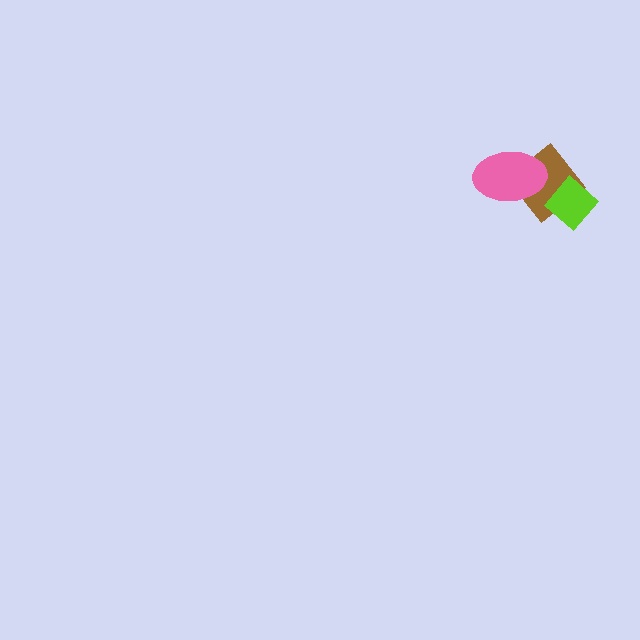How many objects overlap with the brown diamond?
2 objects overlap with the brown diamond.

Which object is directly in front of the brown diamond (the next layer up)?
The pink ellipse is directly in front of the brown diamond.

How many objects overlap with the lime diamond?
1 object overlaps with the lime diamond.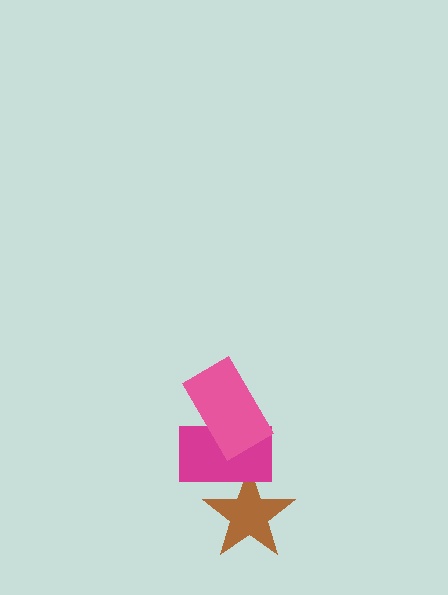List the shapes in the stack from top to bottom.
From top to bottom: the pink rectangle, the magenta rectangle, the brown star.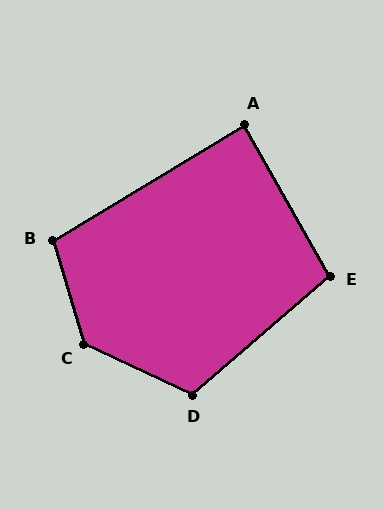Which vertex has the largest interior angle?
C, at approximately 132 degrees.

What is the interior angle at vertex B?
Approximately 104 degrees (obtuse).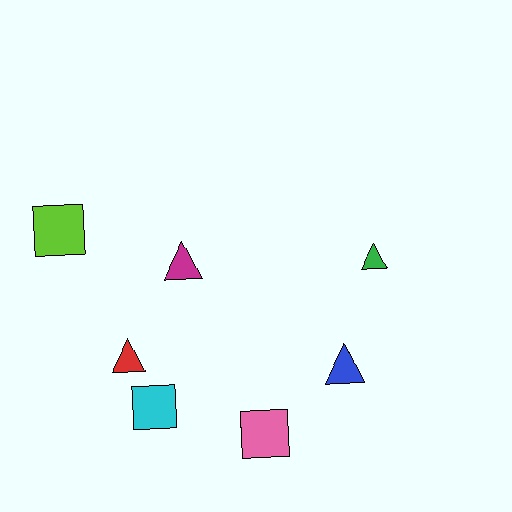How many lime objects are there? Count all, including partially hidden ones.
There is 1 lime object.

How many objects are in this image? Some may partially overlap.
There are 7 objects.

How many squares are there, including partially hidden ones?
There are 3 squares.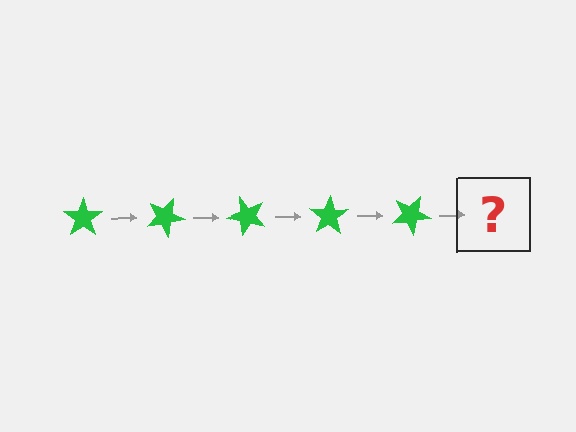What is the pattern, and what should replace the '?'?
The pattern is that the star rotates 25 degrees each step. The '?' should be a green star rotated 125 degrees.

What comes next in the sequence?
The next element should be a green star rotated 125 degrees.